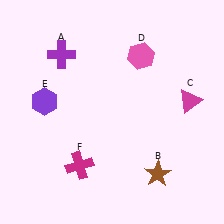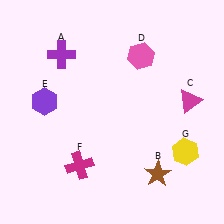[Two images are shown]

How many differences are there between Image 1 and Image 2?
There is 1 difference between the two images.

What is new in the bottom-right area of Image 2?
A yellow hexagon (G) was added in the bottom-right area of Image 2.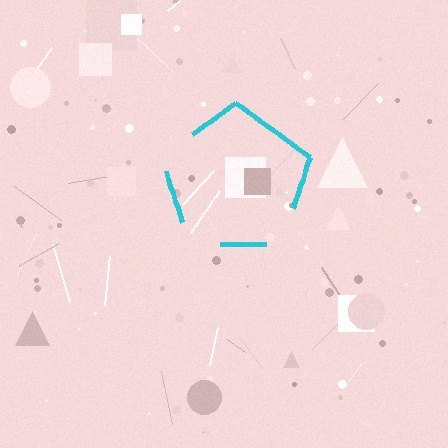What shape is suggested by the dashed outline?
The dashed outline suggests a pentagon.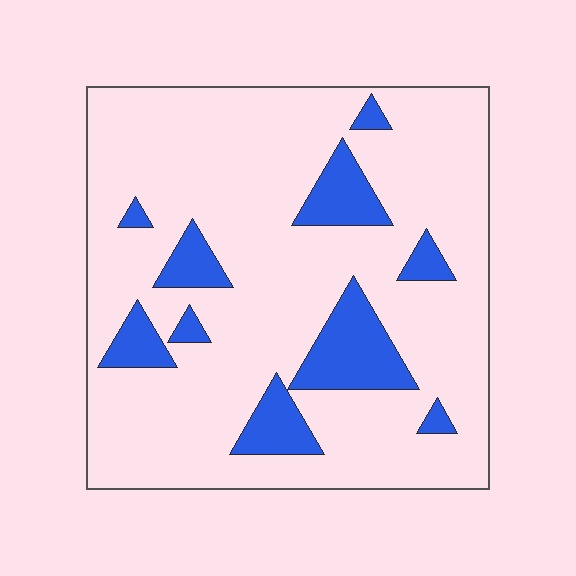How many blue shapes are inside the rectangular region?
10.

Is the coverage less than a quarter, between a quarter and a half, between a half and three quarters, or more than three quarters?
Less than a quarter.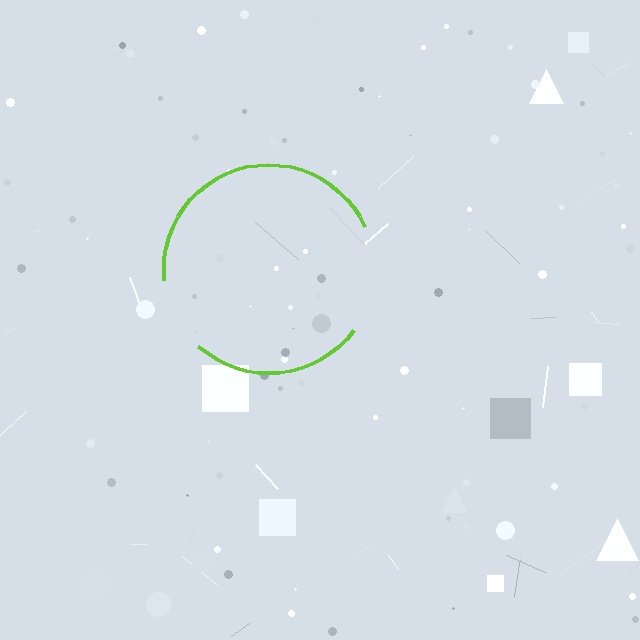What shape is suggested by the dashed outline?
The dashed outline suggests a circle.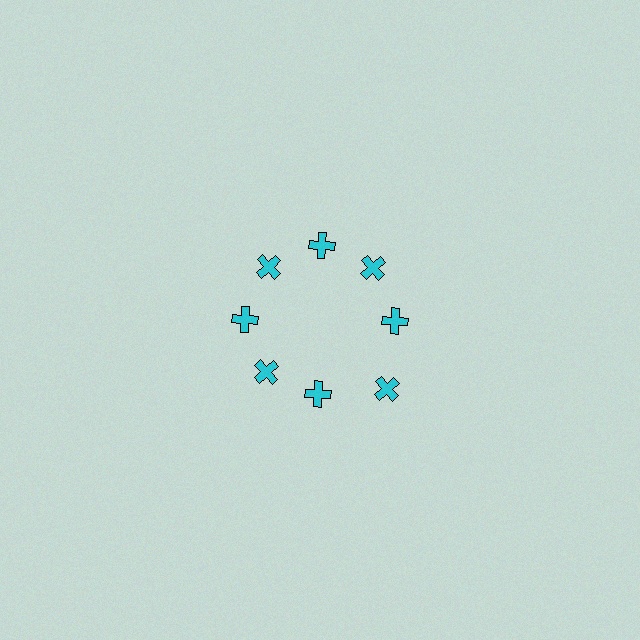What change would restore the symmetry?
The symmetry would be restored by moving it inward, back onto the ring so that all 8 crosses sit at equal angles and equal distance from the center.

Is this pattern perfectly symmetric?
No. The 8 cyan crosses are arranged in a ring, but one element near the 4 o'clock position is pushed outward from the center, breaking the 8-fold rotational symmetry.